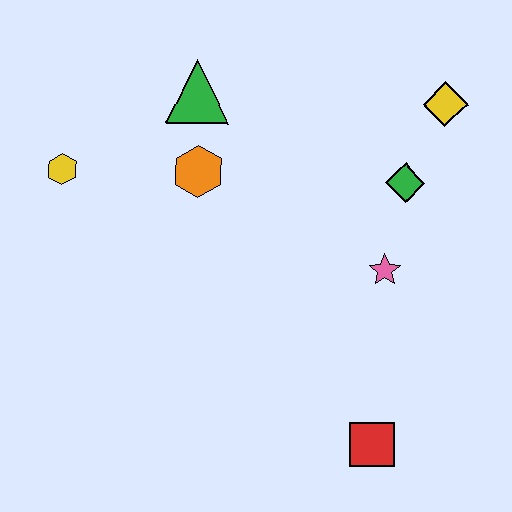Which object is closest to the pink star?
The green diamond is closest to the pink star.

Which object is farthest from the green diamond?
The yellow hexagon is farthest from the green diamond.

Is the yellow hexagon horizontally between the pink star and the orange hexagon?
No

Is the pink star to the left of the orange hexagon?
No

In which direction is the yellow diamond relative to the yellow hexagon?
The yellow diamond is to the right of the yellow hexagon.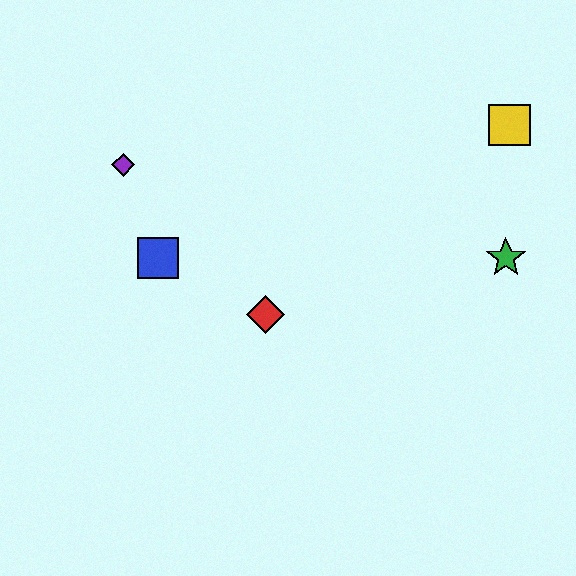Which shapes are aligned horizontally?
The blue square, the green star are aligned horizontally.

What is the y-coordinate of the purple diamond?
The purple diamond is at y≈165.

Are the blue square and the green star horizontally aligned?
Yes, both are at y≈258.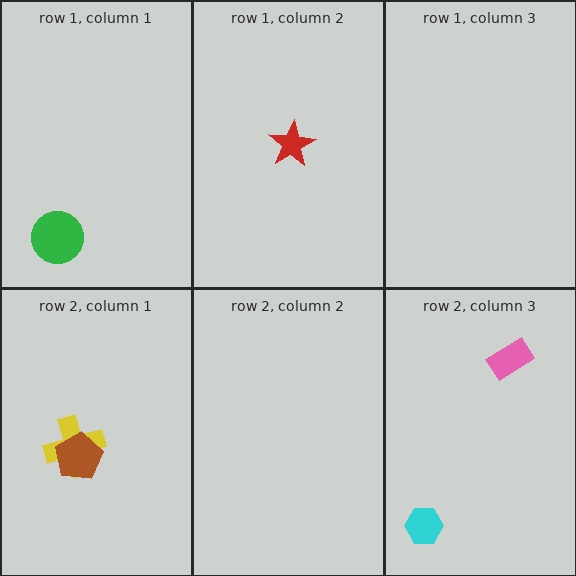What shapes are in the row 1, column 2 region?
The red star.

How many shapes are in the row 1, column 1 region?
1.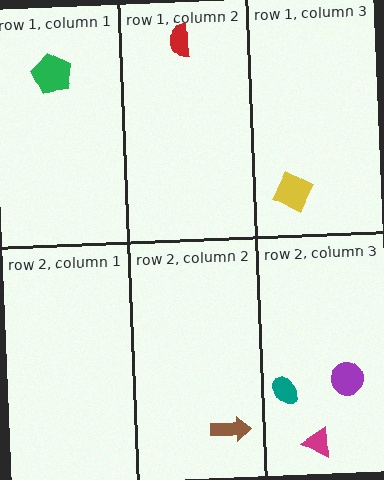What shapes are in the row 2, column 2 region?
The brown arrow.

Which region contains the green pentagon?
The row 1, column 1 region.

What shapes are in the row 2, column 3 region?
The teal ellipse, the magenta triangle, the purple circle.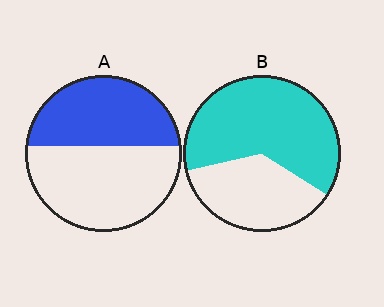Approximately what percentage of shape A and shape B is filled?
A is approximately 45% and B is approximately 65%.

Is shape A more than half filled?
No.